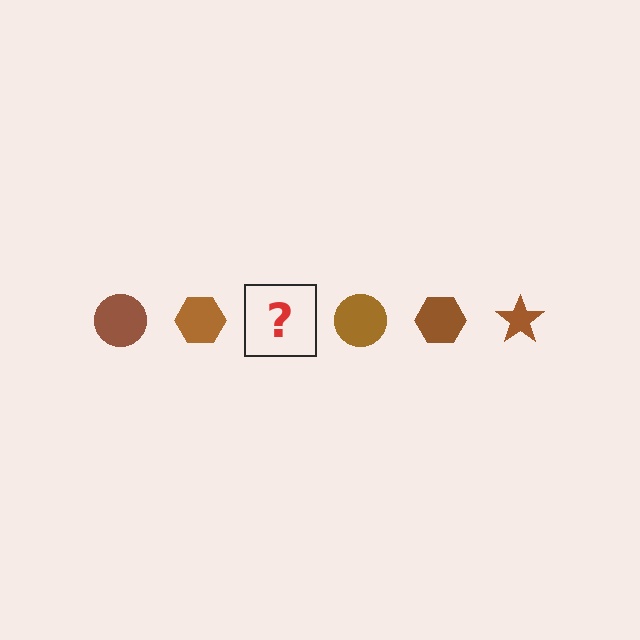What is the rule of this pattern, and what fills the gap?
The rule is that the pattern cycles through circle, hexagon, star shapes in brown. The gap should be filled with a brown star.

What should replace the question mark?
The question mark should be replaced with a brown star.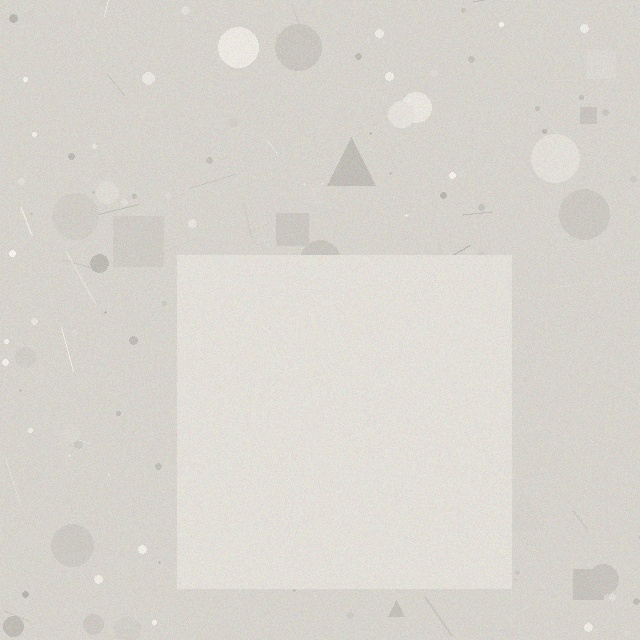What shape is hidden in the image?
A square is hidden in the image.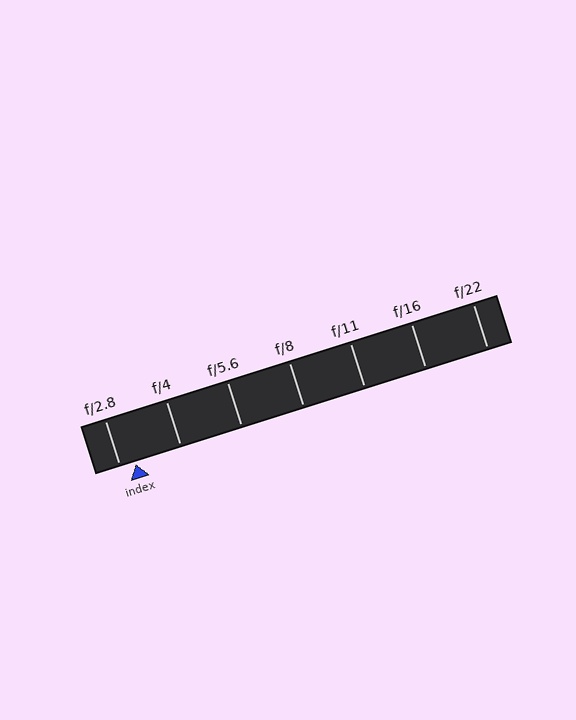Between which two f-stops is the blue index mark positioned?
The index mark is between f/2.8 and f/4.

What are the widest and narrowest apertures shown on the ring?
The widest aperture shown is f/2.8 and the narrowest is f/22.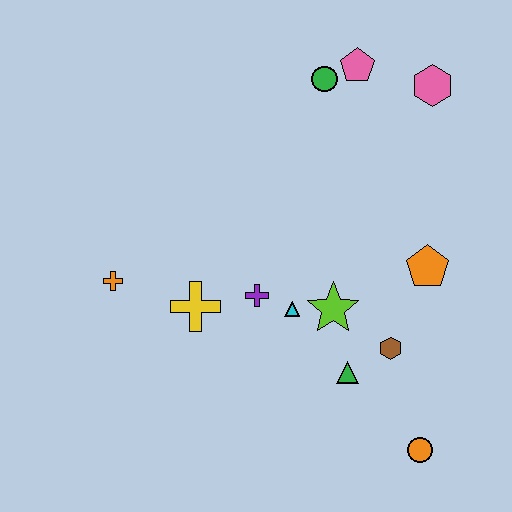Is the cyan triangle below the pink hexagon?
Yes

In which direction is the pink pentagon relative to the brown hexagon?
The pink pentagon is above the brown hexagon.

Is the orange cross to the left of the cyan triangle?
Yes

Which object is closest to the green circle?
The pink pentagon is closest to the green circle.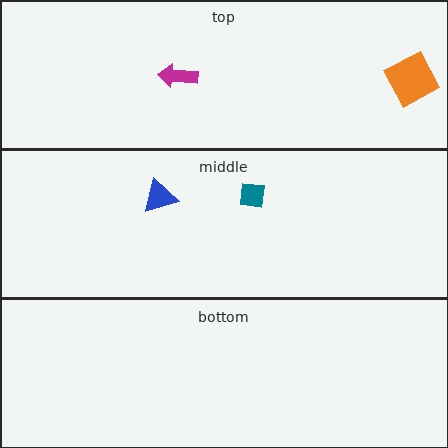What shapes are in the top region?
The magenta arrow, the orange square.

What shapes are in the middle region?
The teal square, the blue triangle.